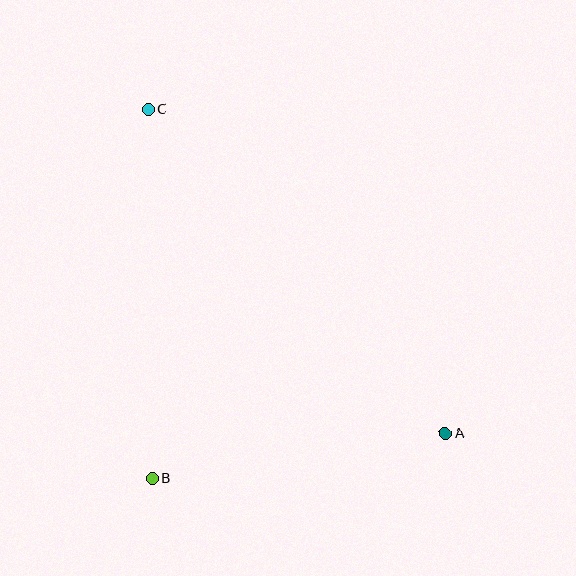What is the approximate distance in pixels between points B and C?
The distance between B and C is approximately 369 pixels.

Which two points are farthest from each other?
Points A and C are farthest from each other.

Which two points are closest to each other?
Points A and B are closest to each other.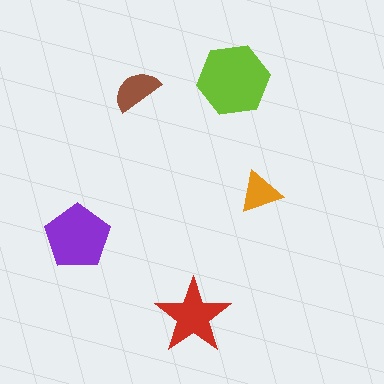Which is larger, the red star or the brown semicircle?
The red star.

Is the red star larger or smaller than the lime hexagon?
Smaller.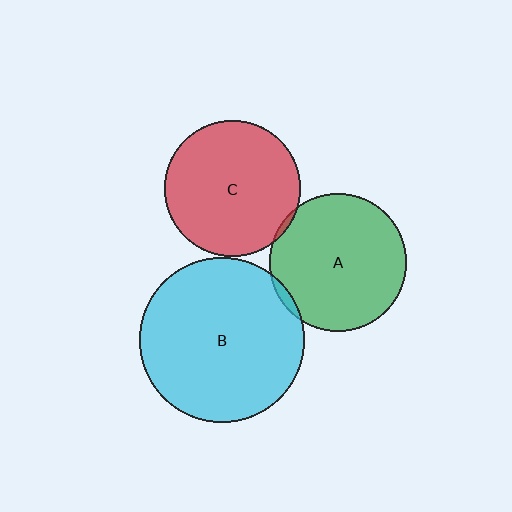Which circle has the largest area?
Circle B (cyan).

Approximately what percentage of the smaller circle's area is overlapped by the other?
Approximately 5%.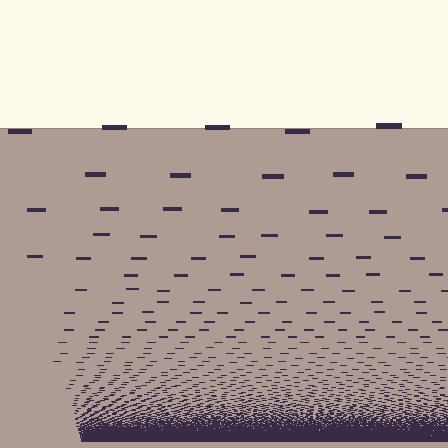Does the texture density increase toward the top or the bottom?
Density increases toward the bottom.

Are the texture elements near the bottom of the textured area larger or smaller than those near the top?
Smaller. The gradient is inverted — elements near the bottom are smaller and denser.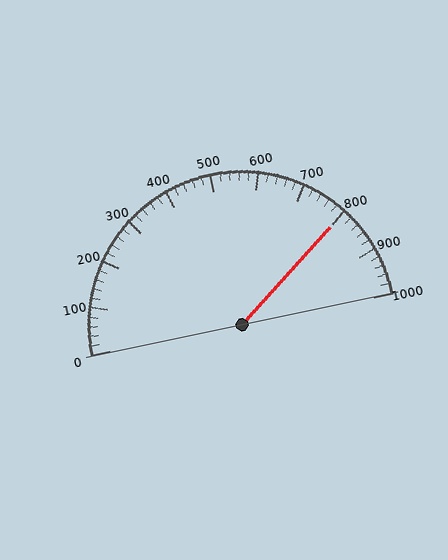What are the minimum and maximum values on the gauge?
The gauge ranges from 0 to 1000.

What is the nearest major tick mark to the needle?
The nearest major tick mark is 800.